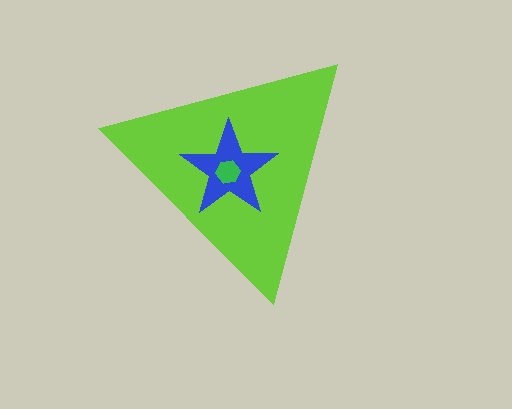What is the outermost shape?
The lime triangle.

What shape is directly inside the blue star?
The green hexagon.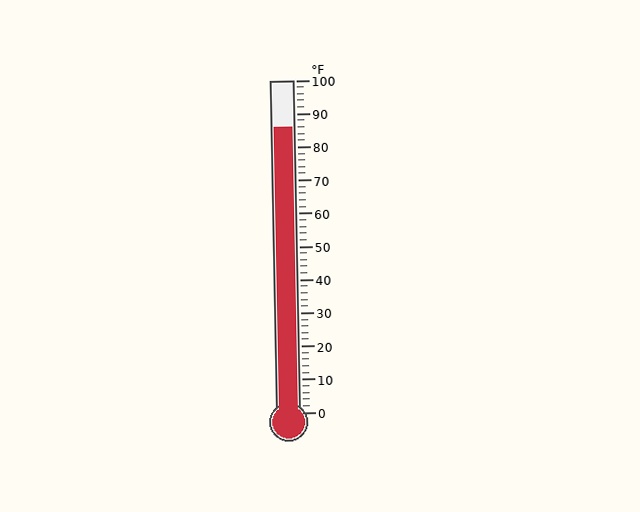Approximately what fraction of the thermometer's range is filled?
The thermometer is filled to approximately 85% of its range.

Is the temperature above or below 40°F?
The temperature is above 40°F.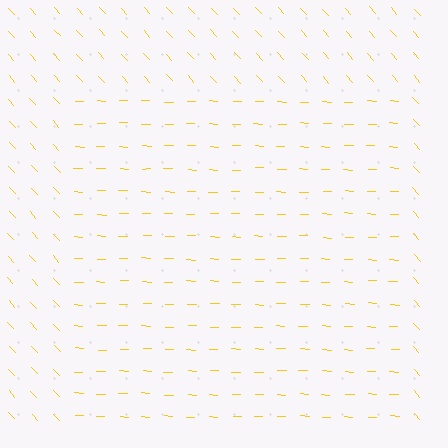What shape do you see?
I see a rectangle.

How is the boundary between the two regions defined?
The boundary is defined purely by a change in line orientation (approximately 45 degrees difference). All lines are the same color and thickness.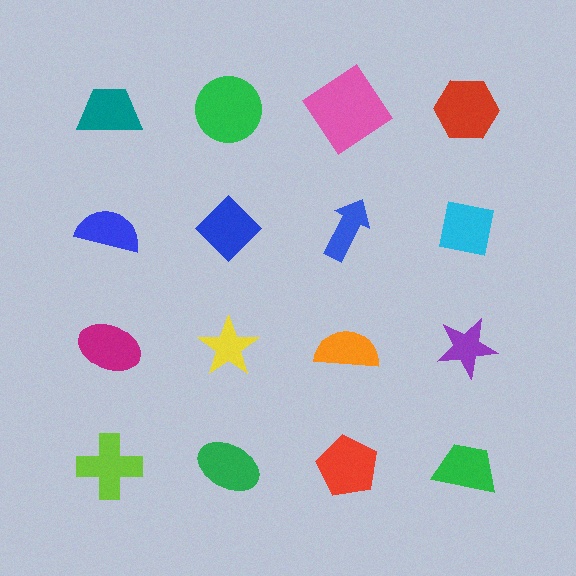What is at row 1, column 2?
A green circle.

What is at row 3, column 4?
A purple star.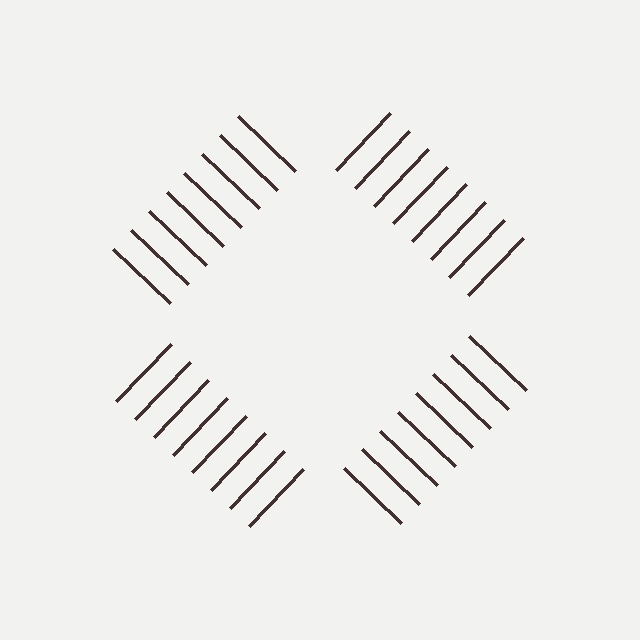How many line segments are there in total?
32 — 8 along each of the 4 edges.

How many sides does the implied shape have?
4 sides — the line-ends trace a square.